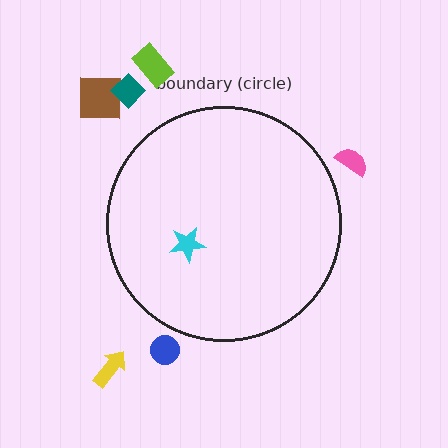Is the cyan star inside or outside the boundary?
Inside.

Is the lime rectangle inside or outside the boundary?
Outside.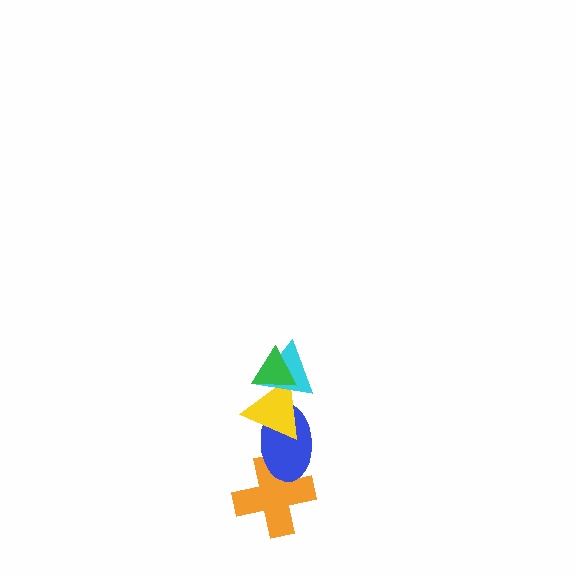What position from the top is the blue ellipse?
The blue ellipse is 4th from the top.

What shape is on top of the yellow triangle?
The cyan triangle is on top of the yellow triangle.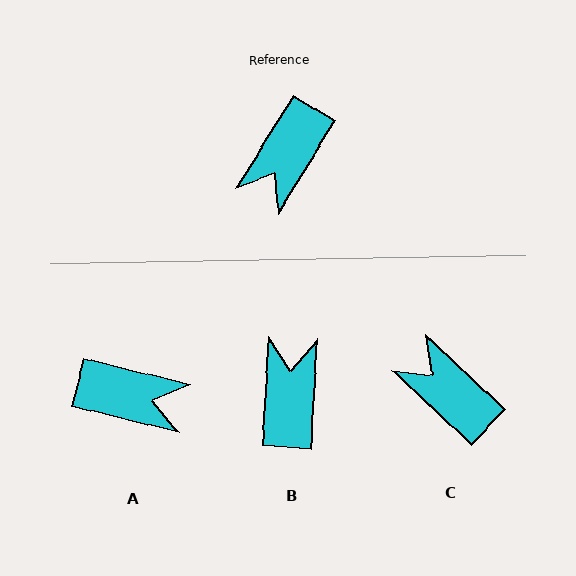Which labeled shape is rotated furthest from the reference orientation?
B, about 152 degrees away.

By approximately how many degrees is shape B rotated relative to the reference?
Approximately 152 degrees clockwise.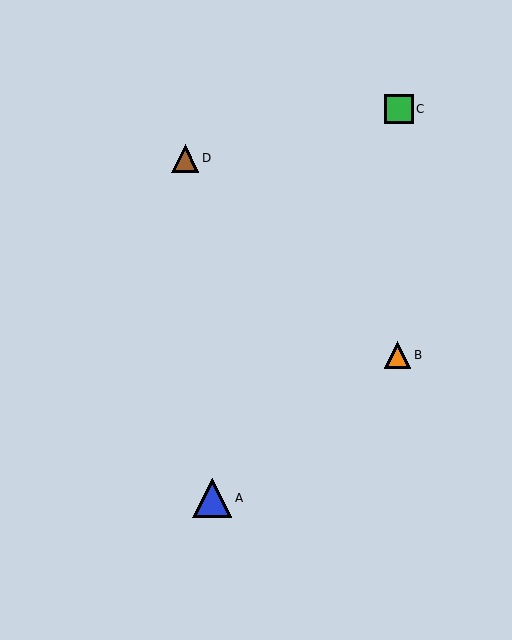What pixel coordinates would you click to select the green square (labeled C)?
Click at (399, 109) to select the green square C.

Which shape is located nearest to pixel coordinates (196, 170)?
The brown triangle (labeled D) at (185, 158) is nearest to that location.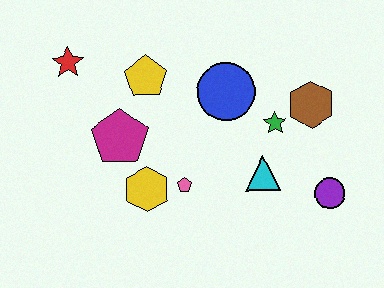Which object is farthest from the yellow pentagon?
The purple circle is farthest from the yellow pentagon.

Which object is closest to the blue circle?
The green star is closest to the blue circle.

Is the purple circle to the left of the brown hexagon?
No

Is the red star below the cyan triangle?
No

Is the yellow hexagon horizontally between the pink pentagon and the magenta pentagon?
Yes